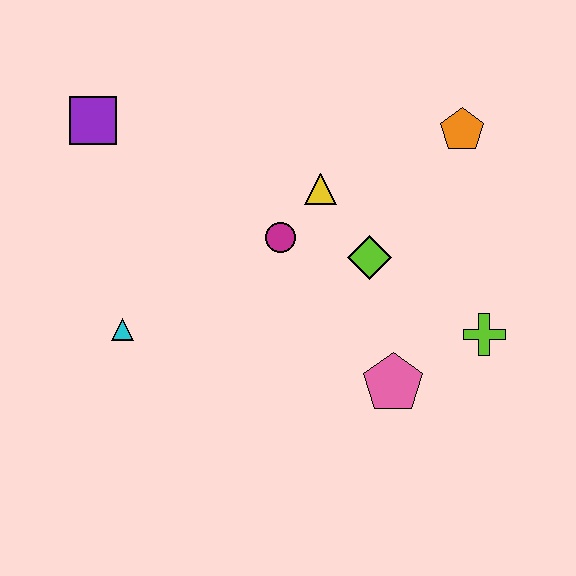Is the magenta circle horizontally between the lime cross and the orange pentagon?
No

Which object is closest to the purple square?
The cyan triangle is closest to the purple square.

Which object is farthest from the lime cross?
The purple square is farthest from the lime cross.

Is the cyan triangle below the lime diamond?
Yes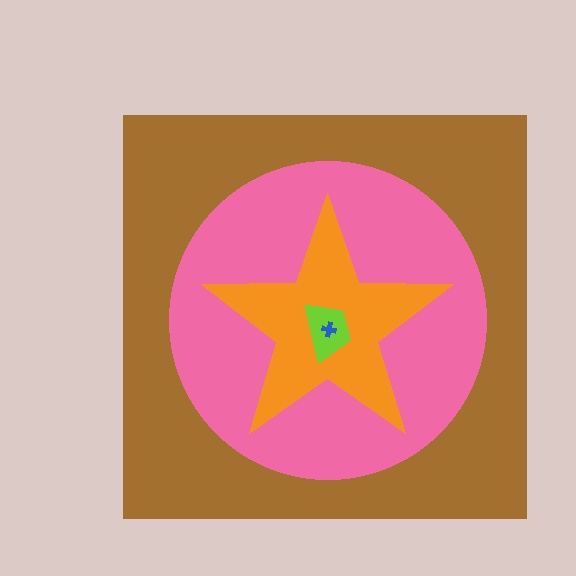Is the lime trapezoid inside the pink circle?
Yes.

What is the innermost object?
The blue cross.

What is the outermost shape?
The brown square.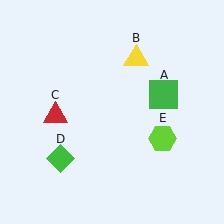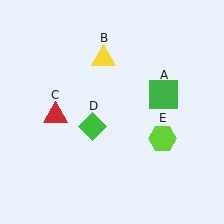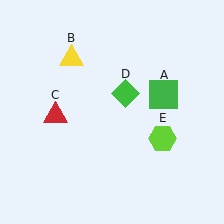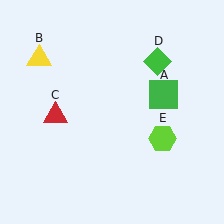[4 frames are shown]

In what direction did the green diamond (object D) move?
The green diamond (object D) moved up and to the right.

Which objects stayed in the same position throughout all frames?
Green square (object A) and red triangle (object C) and lime hexagon (object E) remained stationary.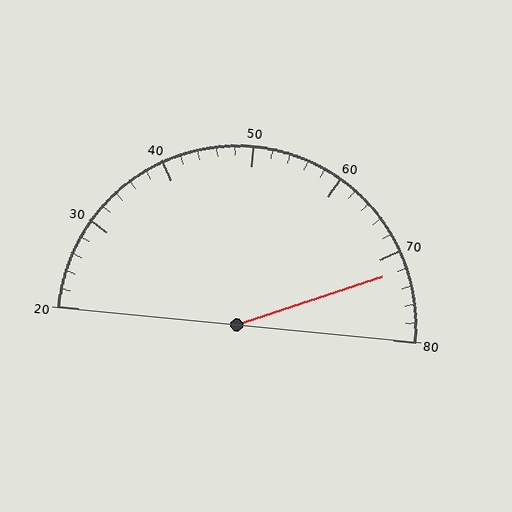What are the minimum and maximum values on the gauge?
The gauge ranges from 20 to 80.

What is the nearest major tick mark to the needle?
The nearest major tick mark is 70.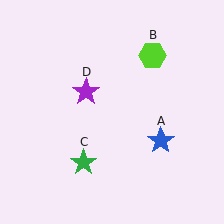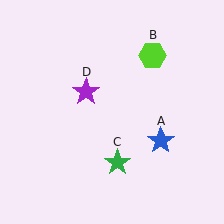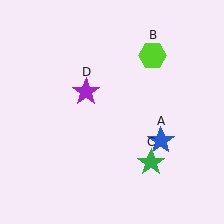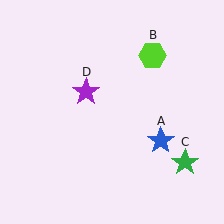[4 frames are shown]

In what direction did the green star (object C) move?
The green star (object C) moved right.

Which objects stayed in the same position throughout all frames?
Blue star (object A) and lime hexagon (object B) and purple star (object D) remained stationary.